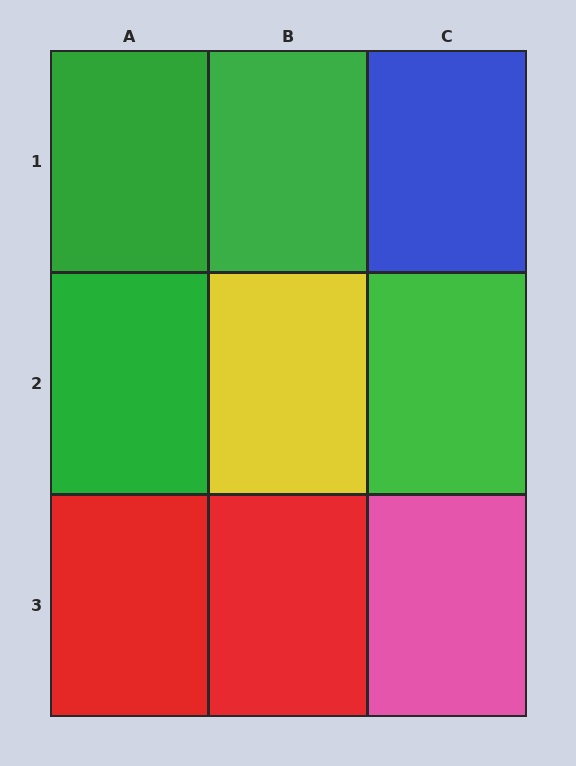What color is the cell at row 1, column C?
Blue.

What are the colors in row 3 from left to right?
Red, red, pink.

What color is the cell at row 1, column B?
Green.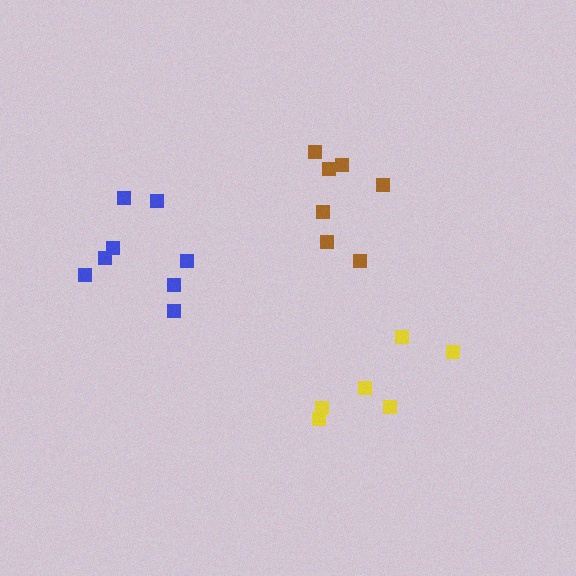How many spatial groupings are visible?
There are 3 spatial groupings.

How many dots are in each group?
Group 1: 7 dots, Group 2: 8 dots, Group 3: 6 dots (21 total).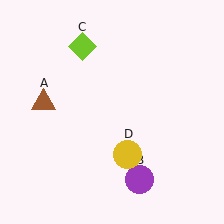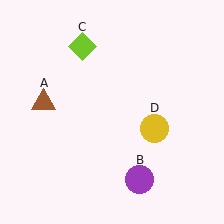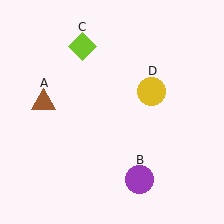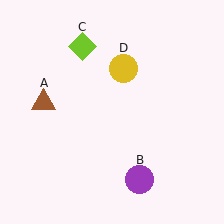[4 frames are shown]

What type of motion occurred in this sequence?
The yellow circle (object D) rotated counterclockwise around the center of the scene.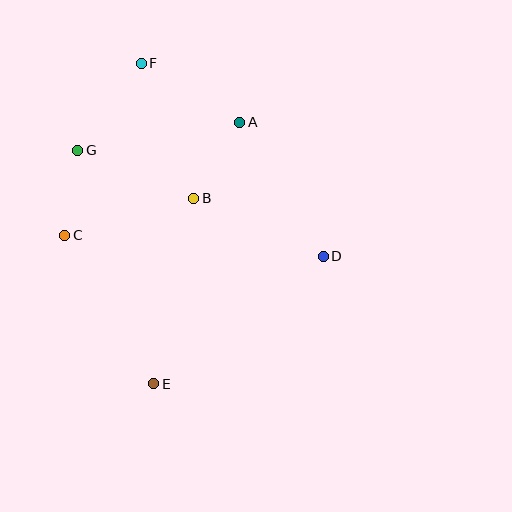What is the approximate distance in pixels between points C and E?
The distance between C and E is approximately 173 pixels.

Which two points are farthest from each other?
Points E and F are farthest from each other.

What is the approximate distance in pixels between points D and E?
The distance between D and E is approximately 212 pixels.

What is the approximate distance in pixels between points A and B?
The distance between A and B is approximately 89 pixels.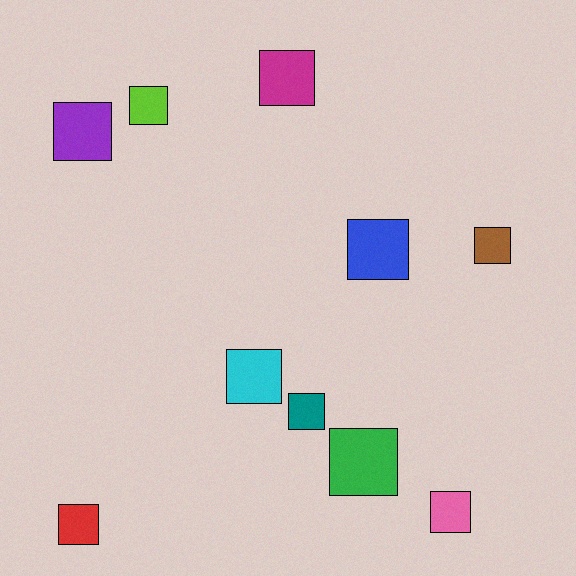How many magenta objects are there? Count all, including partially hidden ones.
There is 1 magenta object.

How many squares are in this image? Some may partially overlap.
There are 10 squares.